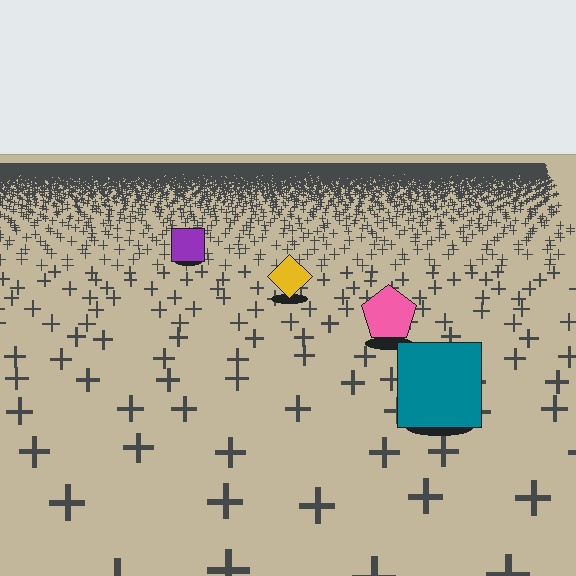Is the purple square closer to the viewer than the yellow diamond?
No. The yellow diamond is closer — you can tell from the texture gradient: the ground texture is coarser near it.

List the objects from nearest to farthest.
From nearest to farthest: the teal square, the pink pentagon, the yellow diamond, the purple square.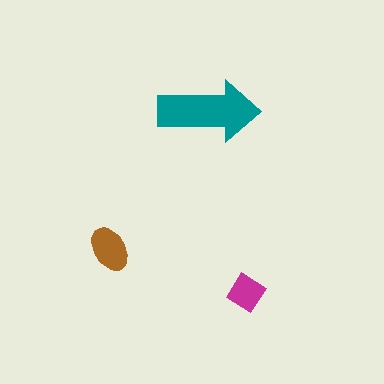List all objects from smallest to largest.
The magenta diamond, the brown ellipse, the teal arrow.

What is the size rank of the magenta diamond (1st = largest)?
3rd.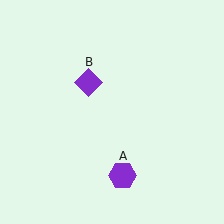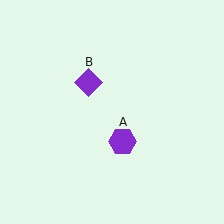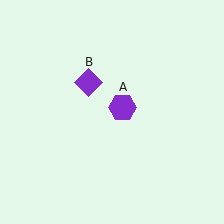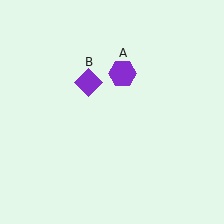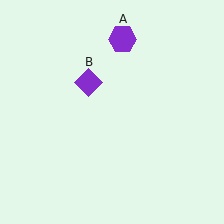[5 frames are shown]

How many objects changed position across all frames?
1 object changed position: purple hexagon (object A).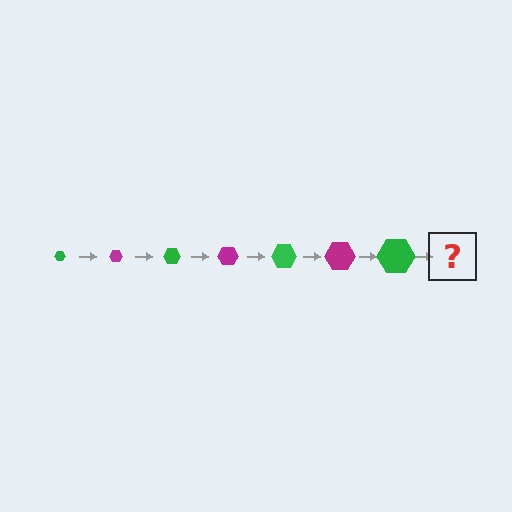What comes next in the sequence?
The next element should be a magenta hexagon, larger than the previous one.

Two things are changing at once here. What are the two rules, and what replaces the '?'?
The two rules are that the hexagon grows larger each step and the color cycles through green and magenta. The '?' should be a magenta hexagon, larger than the previous one.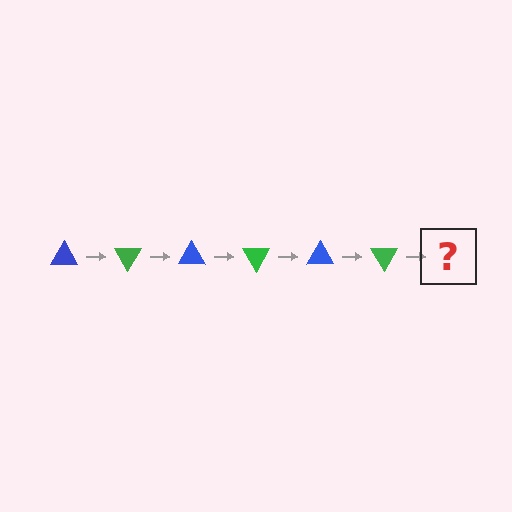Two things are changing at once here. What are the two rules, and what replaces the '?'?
The two rules are that it rotates 60 degrees each step and the color cycles through blue and green. The '?' should be a blue triangle, rotated 360 degrees from the start.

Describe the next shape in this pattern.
It should be a blue triangle, rotated 360 degrees from the start.